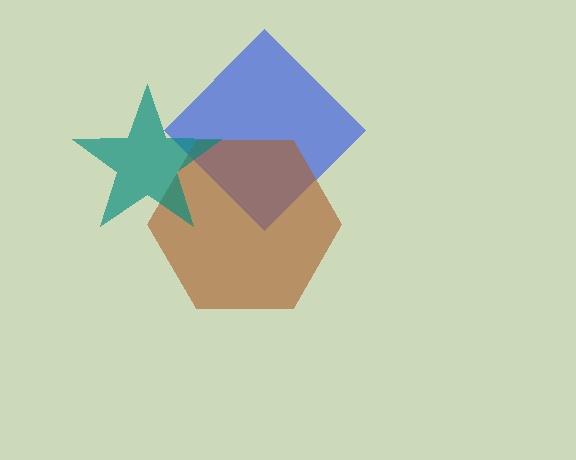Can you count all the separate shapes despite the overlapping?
Yes, there are 3 separate shapes.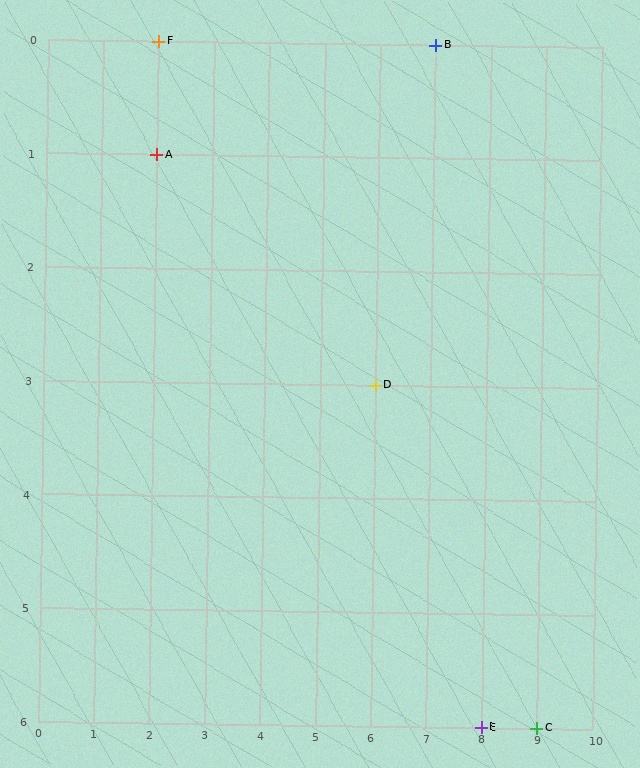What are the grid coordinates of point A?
Point A is at grid coordinates (2, 1).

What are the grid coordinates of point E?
Point E is at grid coordinates (8, 6).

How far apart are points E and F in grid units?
Points E and F are 6 columns and 6 rows apart (about 8.5 grid units diagonally).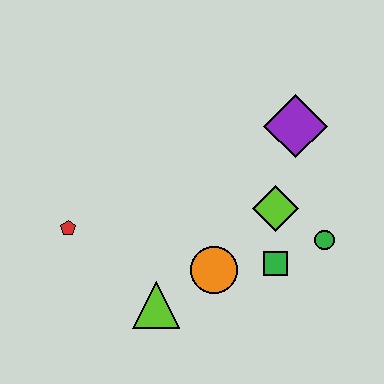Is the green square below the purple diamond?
Yes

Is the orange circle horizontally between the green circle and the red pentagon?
Yes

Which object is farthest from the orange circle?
The purple diamond is farthest from the orange circle.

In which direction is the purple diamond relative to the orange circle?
The purple diamond is above the orange circle.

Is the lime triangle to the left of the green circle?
Yes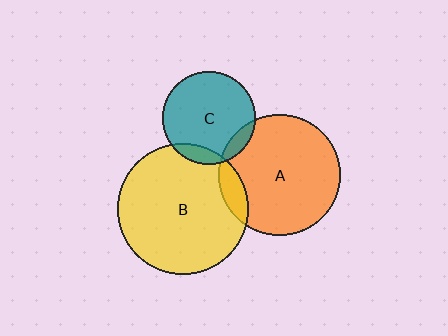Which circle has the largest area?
Circle B (yellow).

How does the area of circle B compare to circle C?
Approximately 2.0 times.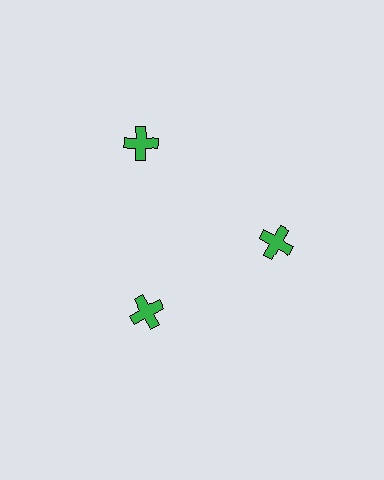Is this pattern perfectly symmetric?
No. The 3 green crosses are arranged in a ring, but one element near the 11 o'clock position is pushed outward from the center, breaking the 3-fold rotational symmetry.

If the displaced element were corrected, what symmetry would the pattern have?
It would have 3-fold rotational symmetry — the pattern would map onto itself every 120 degrees.